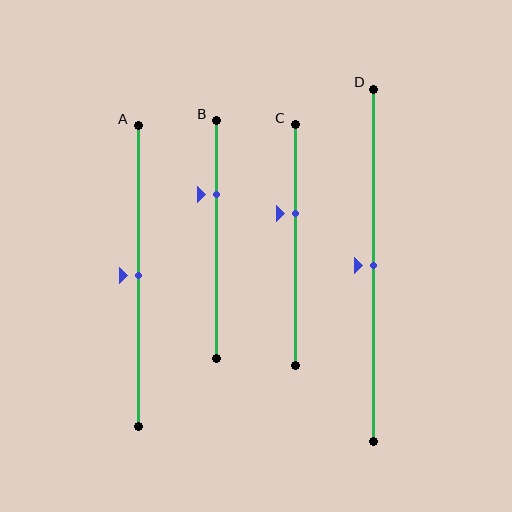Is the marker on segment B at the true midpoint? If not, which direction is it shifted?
No, the marker on segment B is shifted upward by about 19% of the segment length.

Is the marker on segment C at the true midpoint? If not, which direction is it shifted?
No, the marker on segment C is shifted upward by about 13% of the segment length.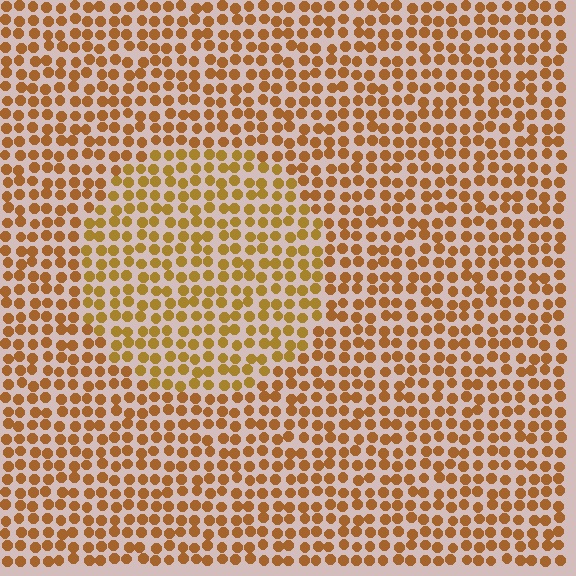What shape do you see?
I see a circle.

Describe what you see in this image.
The image is filled with small brown elements in a uniform arrangement. A circle-shaped region is visible where the elements are tinted to a slightly different hue, forming a subtle color boundary.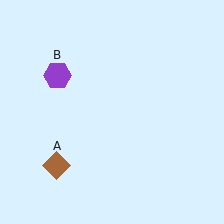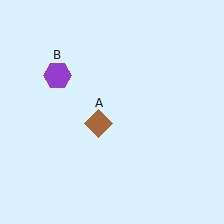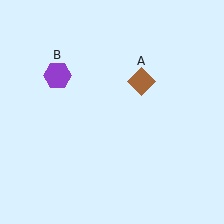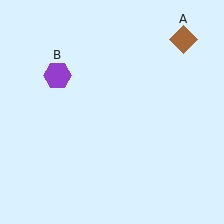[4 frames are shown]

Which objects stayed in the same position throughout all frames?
Purple hexagon (object B) remained stationary.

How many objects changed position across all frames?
1 object changed position: brown diamond (object A).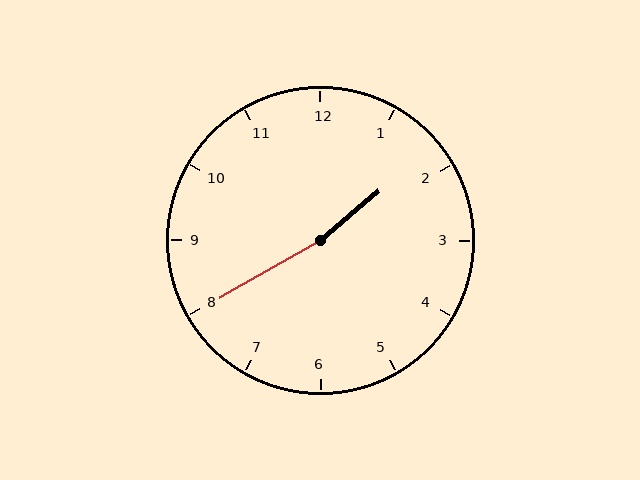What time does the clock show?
1:40.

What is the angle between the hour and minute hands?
Approximately 170 degrees.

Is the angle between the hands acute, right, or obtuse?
It is obtuse.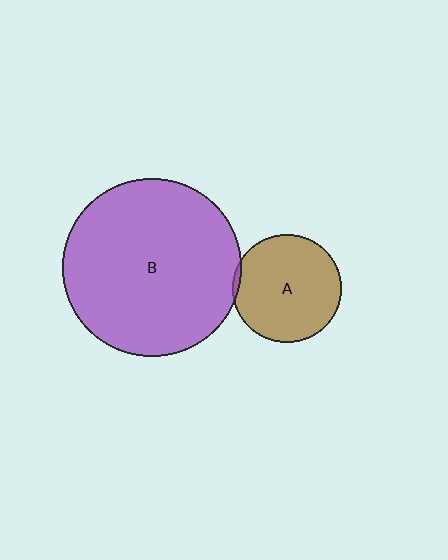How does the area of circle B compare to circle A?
Approximately 2.7 times.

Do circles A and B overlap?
Yes.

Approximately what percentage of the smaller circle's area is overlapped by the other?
Approximately 5%.